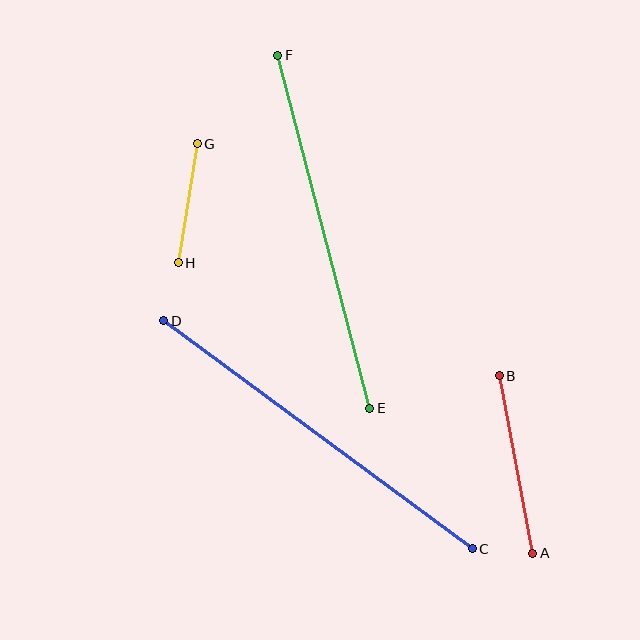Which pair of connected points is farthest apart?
Points C and D are farthest apart.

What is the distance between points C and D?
The distance is approximately 384 pixels.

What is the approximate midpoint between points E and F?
The midpoint is at approximately (324, 232) pixels.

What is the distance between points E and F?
The distance is approximately 365 pixels.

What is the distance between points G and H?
The distance is approximately 120 pixels.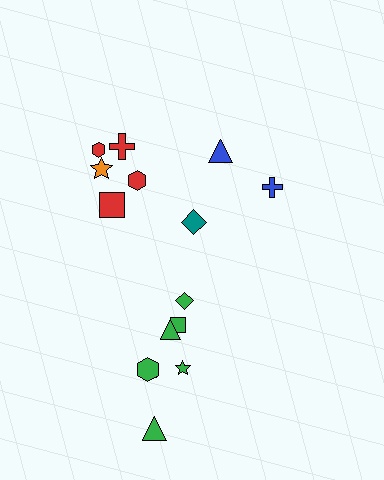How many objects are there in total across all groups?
There are 15 objects.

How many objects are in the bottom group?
There are 7 objects.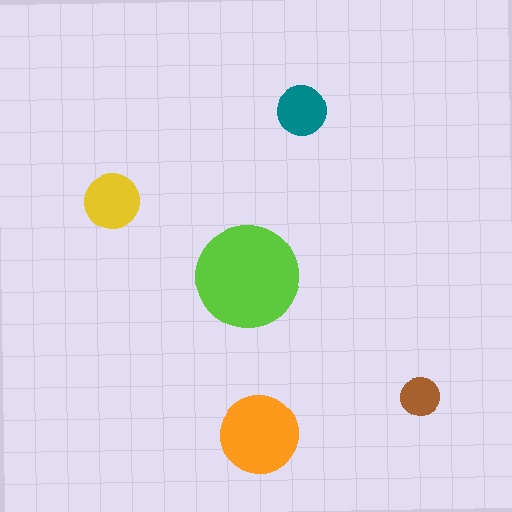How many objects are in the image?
There are 5 objects in the image.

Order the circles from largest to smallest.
the lime one, the orange one, the yellow one, the teal one, the brown one.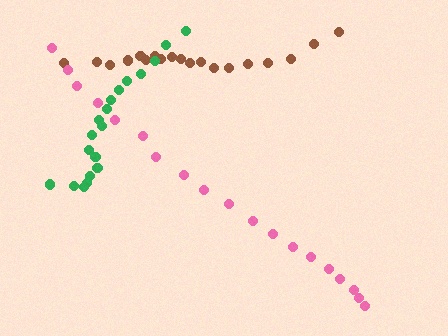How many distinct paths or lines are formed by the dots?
There are 3 distinct paths.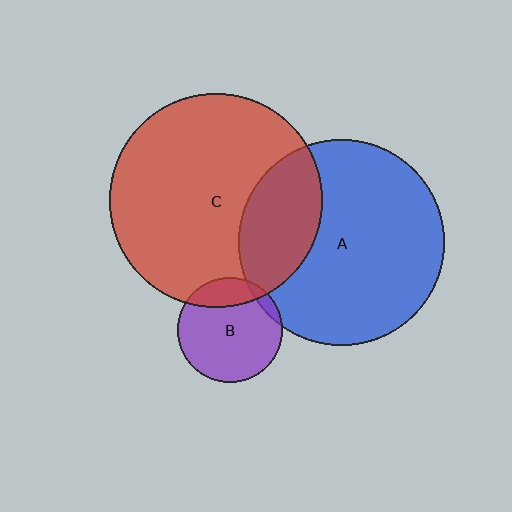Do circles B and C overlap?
Yes.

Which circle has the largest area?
Circle C (red).